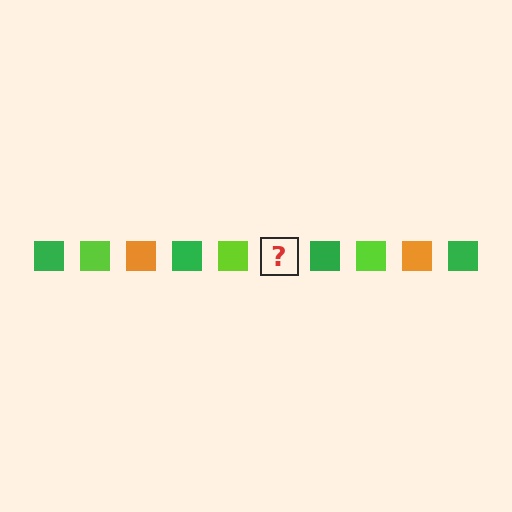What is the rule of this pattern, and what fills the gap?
The rule is that the pattern cycles through green, lime, orange squares. The gap should be filled with an orange square.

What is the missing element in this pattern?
The missing element is an orange square.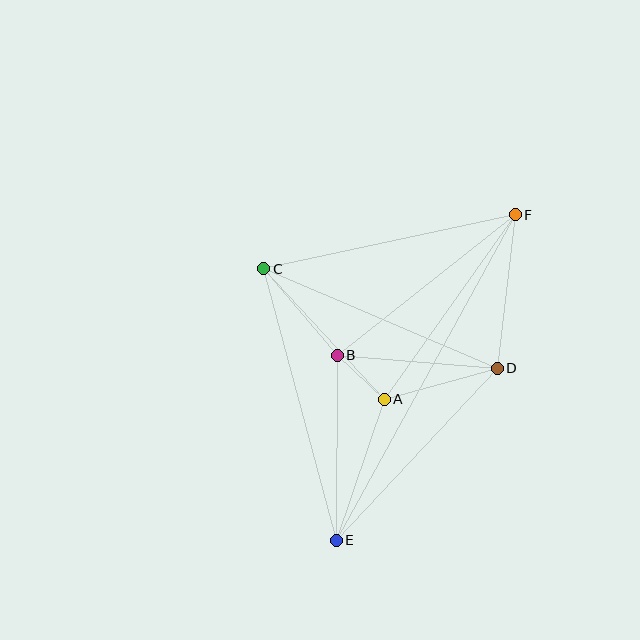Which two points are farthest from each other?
Points E and F are farthest from each other.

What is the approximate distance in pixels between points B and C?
The distance between B and C is approximately 113 pixels.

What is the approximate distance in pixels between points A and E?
The distance between A and E is approximately 149 pixels.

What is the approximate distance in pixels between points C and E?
The distance between C and E is approximately 281 pixels.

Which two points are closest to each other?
Points A and B are closest to each other.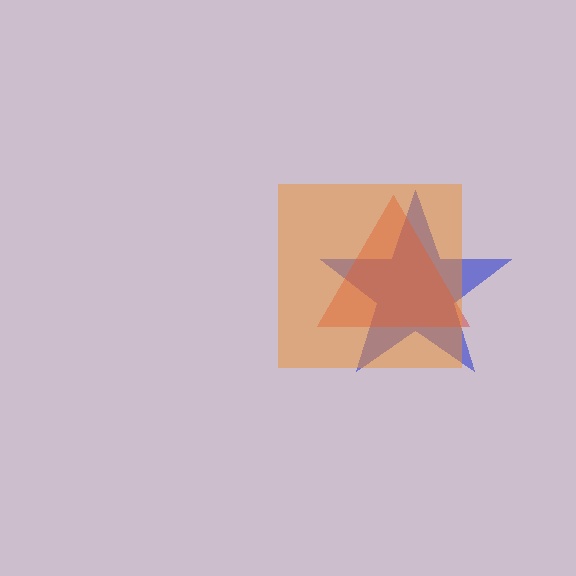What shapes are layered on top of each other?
The layered shapes are: a blue star, a red triangle, an orange square.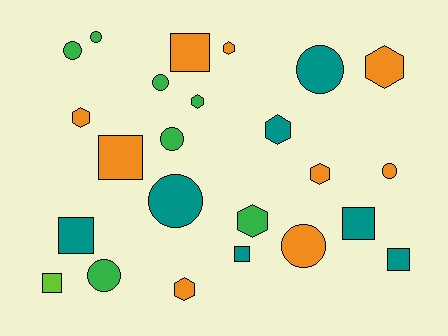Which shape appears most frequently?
Circle, with 9 objects.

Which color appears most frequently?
Orange, with 9 objects.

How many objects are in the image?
There are 24 objects.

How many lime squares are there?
There is 1 lime square.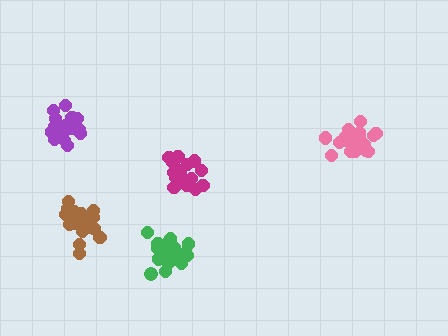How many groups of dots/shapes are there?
There are 5 groups.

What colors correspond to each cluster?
The clusters are colored: pink, green, purple, brown, magenta.